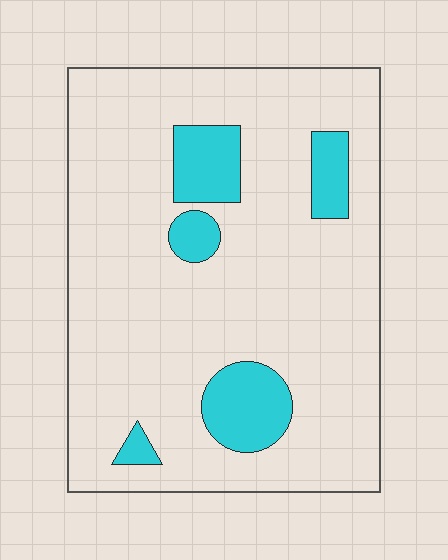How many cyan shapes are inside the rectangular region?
5.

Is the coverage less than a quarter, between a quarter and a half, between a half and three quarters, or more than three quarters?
Less than a quarter.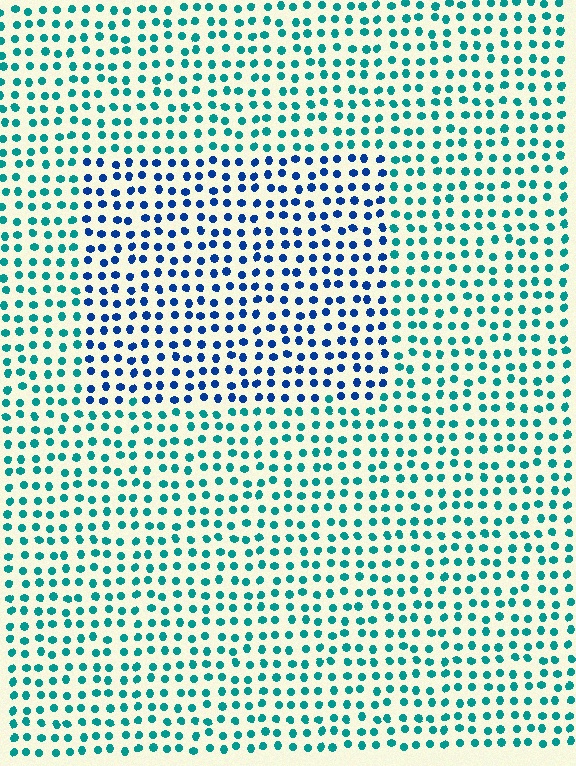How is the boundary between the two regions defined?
The boundary is defined purely by a slight shift in hue (about 43 degrees). Spacing, size, and orientation are identical on both sides.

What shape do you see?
I see a rectangle.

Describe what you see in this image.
The image is filled with small teal elements in a uniform arrangement. A rectangle-shaped region is visible where the elements are tinted to a slightly different hue, forming a subtle color boundary.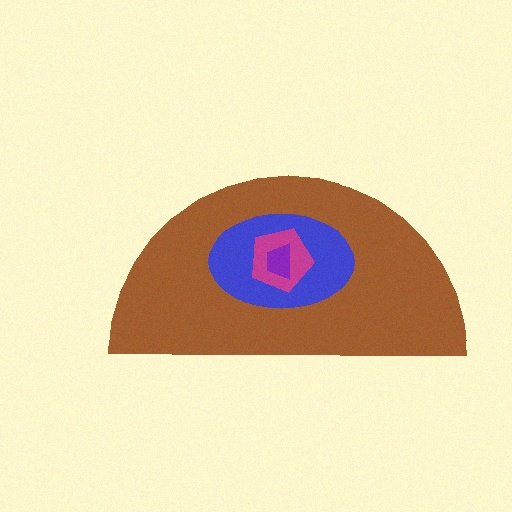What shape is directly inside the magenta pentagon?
The purple trapezoid.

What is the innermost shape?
The purple trapezoid.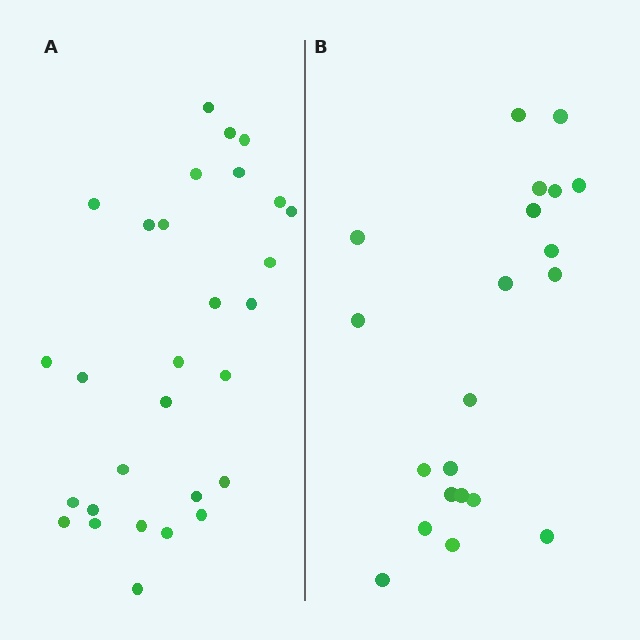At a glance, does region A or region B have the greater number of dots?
Region A (the left region) has more dots.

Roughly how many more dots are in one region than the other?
Region A has roughly 8 or so more dots than region B.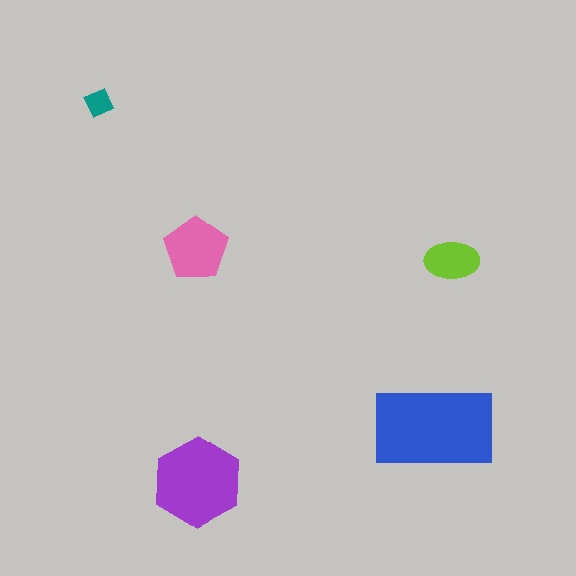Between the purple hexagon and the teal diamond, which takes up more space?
The purple hexagon.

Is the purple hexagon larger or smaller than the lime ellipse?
Larger.